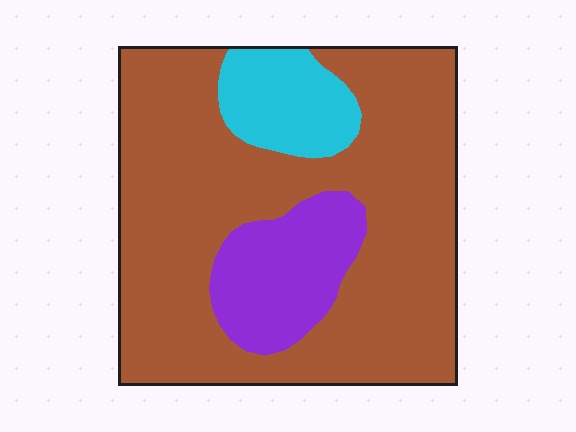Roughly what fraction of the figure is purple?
Purple takes up about one sixth (1/6) of the figure.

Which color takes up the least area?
Cyan, at roughly 10%.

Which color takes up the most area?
Brown, at roughly 75%.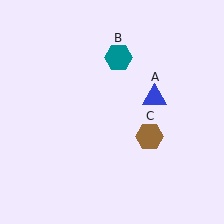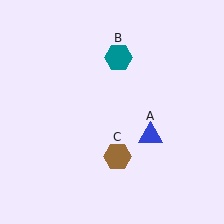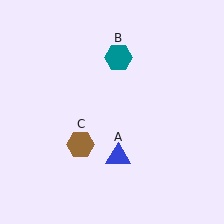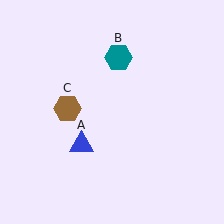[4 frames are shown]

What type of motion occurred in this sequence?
The blue triangle (object A), brown hexagon (object C) rotated clockwise around the center of the scene.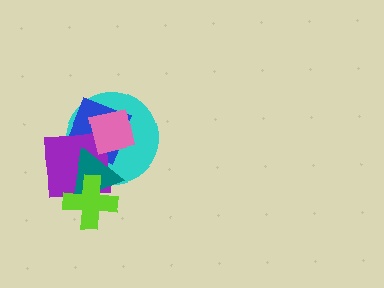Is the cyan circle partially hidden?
Yes, it is partially covered by another shape.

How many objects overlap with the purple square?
5 objects overlap with the purple square.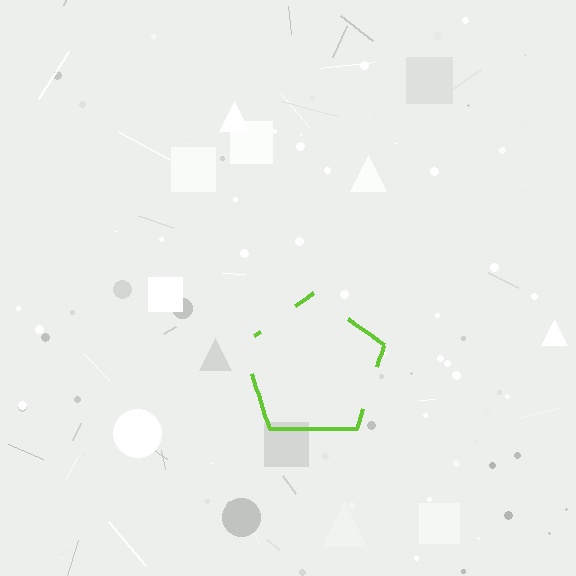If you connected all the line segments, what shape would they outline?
They would outline a pentagon.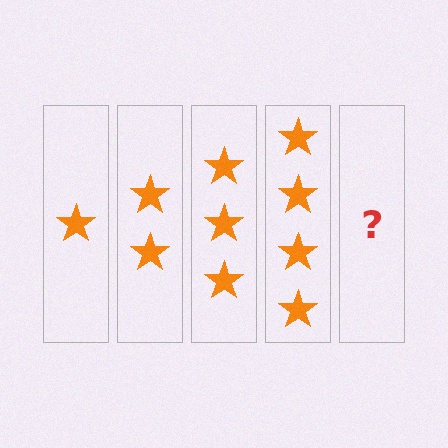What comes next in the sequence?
The next element should be 5 stars.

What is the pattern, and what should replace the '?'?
The pattern is that each step adds one more star. The '?' should be 5 stars.